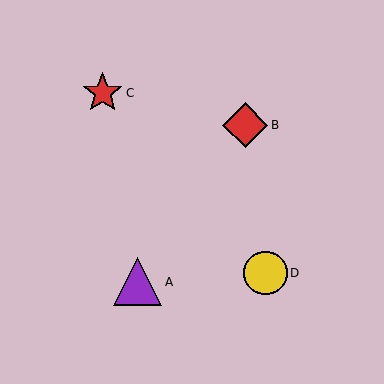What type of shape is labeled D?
Shape D is a yellow circle.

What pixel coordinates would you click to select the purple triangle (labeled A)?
Click at (138, 282) to select the purple triangle A.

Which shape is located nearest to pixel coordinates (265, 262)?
The yellow circle (labeled D) at (265, 273) is nearest to that location.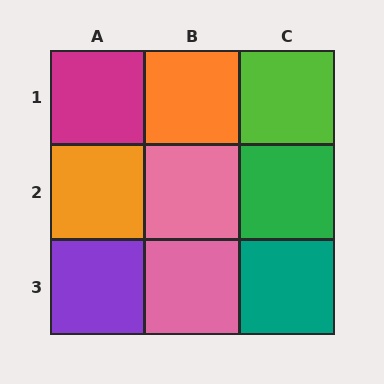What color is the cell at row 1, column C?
Lime.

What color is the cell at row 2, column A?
Orange.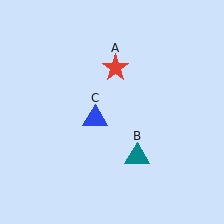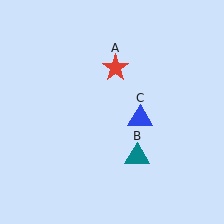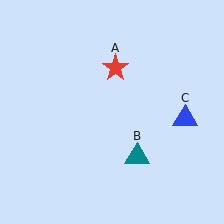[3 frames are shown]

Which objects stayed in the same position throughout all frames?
Red star (object A) and teal triangle (object B) remained stationary.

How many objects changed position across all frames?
1 object changed position: blue triangle (object C).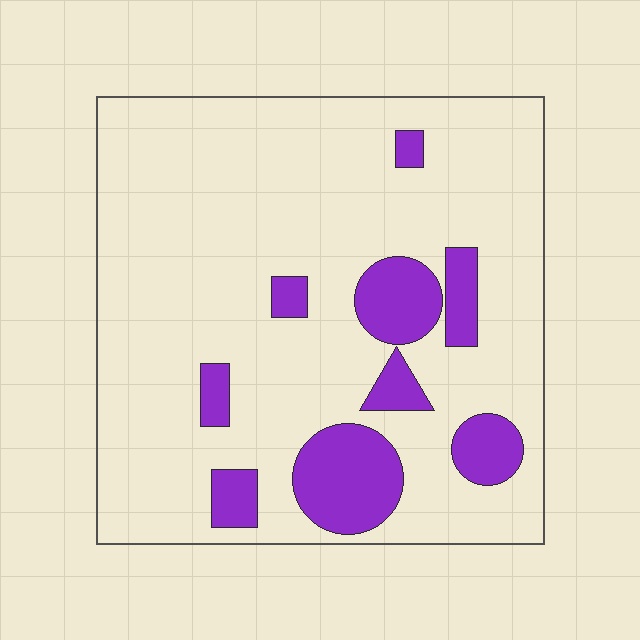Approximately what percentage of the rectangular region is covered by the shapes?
Approximately 15%.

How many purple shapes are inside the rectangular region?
9.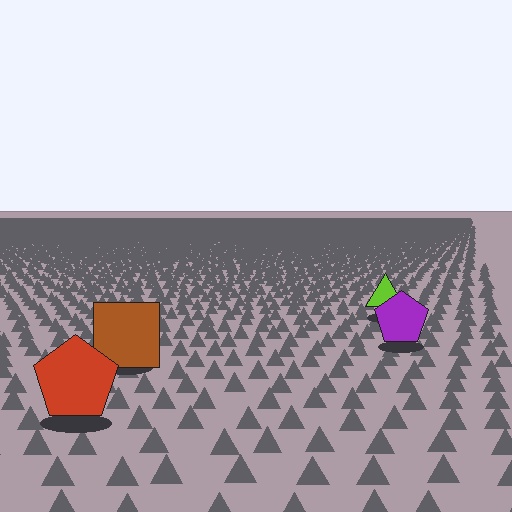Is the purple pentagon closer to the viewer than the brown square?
No. The brown square is closer — you can tell from the texture gradient: the ground texture is coarser near it.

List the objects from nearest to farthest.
From nearest to farthest: the red pentagon, the brown square, the purple pentagon, the lime triangle.